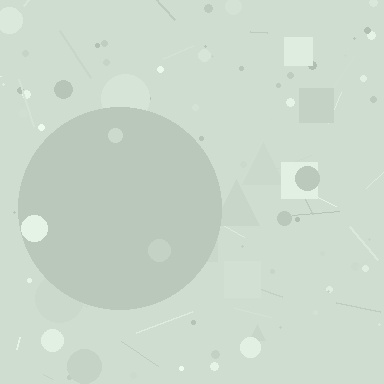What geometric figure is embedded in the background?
A circle is embedded in the background.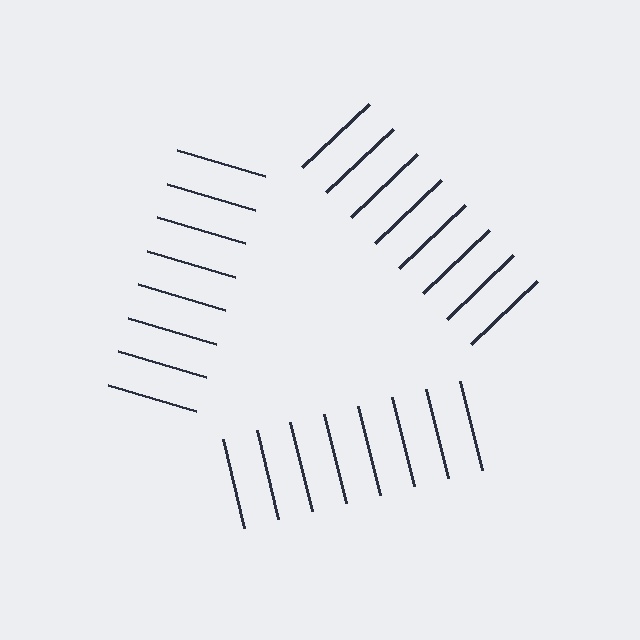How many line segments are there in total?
24 — 8 along each of the 3 edges.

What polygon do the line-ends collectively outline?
An illusory triangle — the line segments terminate on its edges but no continuous stroke is drawn.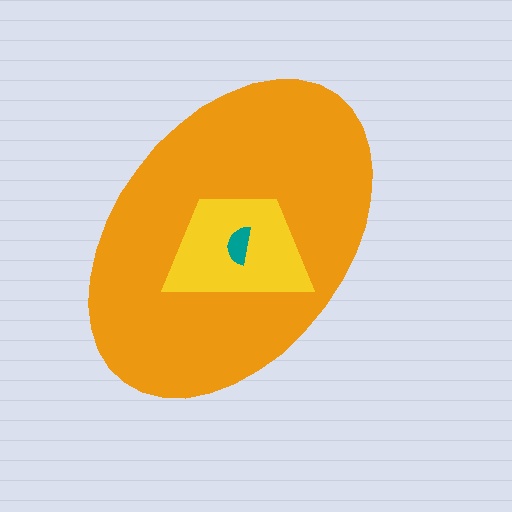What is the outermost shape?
The orange ellipse.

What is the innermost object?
The teal semicircle.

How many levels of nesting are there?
3.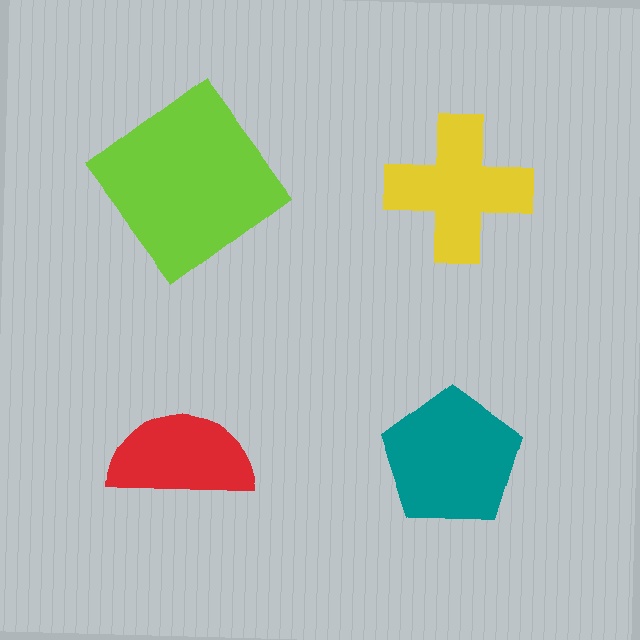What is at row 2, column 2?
A teal pentagon.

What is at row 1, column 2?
A yellow cross.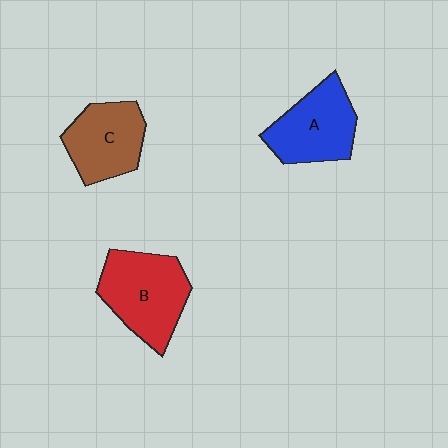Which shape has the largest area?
Shape B (red).